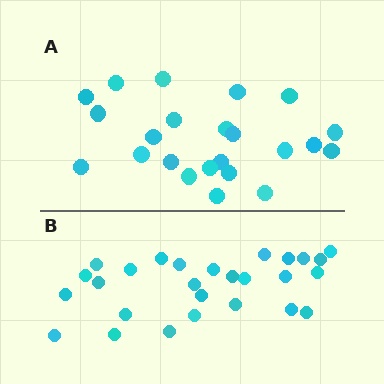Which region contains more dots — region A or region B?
Region B (the bottom region) has more dots.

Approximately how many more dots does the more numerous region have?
Region B has about 4 more dots than region A.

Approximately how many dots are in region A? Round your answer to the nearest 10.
About 20 dots. (The exact count is 23, which rounds to 20.)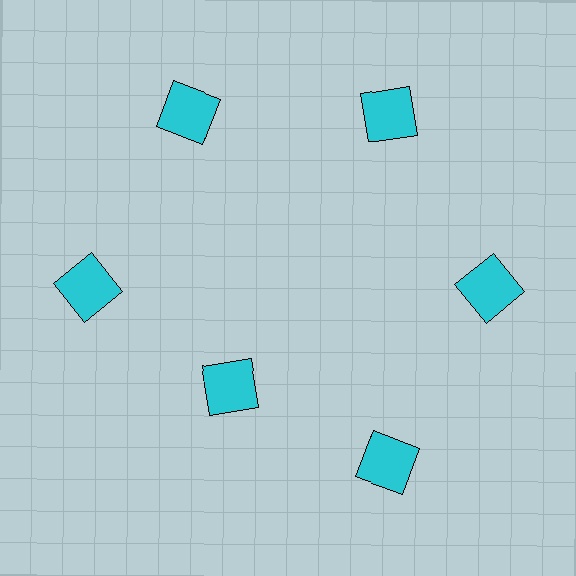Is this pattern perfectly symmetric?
No. The 6 cyan squares are arranged in a ring, but one element near the 7 o'clock position is pulled inward toward the center, breaking the 6-fold rotational symmetry.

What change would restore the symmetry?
The symmetry would be restored by moving it outward, back onto the ring so that all 6 squares sit at equal angles and equal distance from the center.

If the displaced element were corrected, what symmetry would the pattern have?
It would have 6-fold rotational symmetry — the pattern would map onto itself every 60 degrees.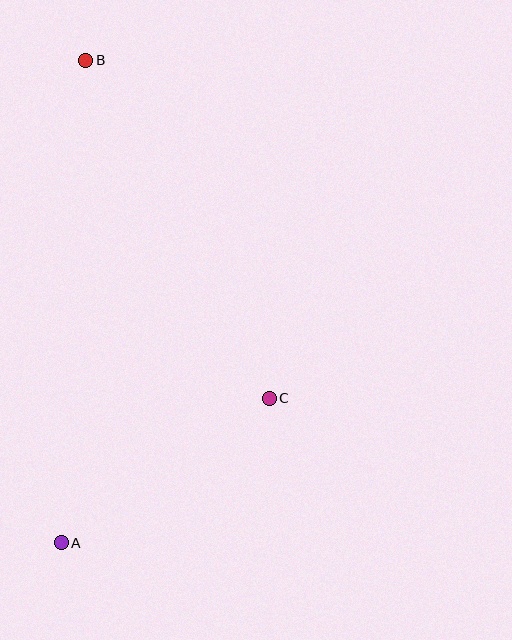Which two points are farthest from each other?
Points A and B are farthest from each other.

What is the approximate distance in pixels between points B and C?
The distance between B and C is approximately 385 pixels.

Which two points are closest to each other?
Points A and C are closest to each other.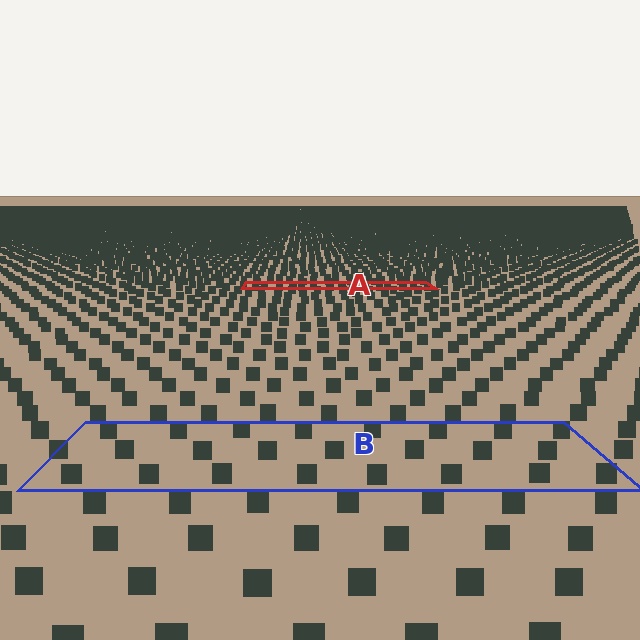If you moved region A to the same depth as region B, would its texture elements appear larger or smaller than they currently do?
They would appear larger. At a closer depth, the same texture elements are projected at a bigger on-screen size.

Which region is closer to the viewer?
Region B is closer. The texture elements there are larger and more spread out.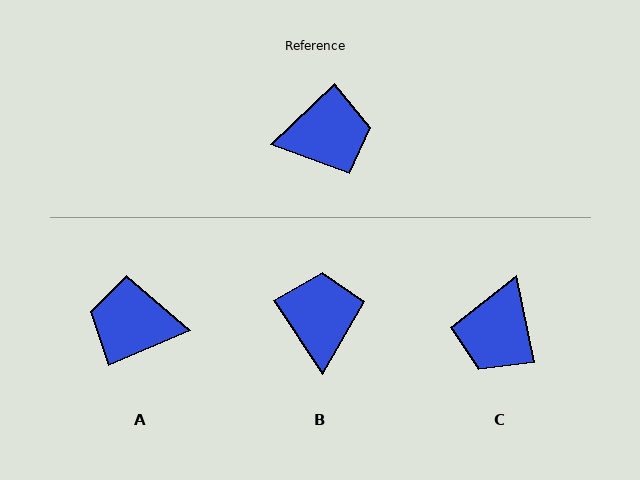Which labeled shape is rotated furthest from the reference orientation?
A, about 159 degrees away.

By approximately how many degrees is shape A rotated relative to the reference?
Approximately 159 degrees counter-clockwise.